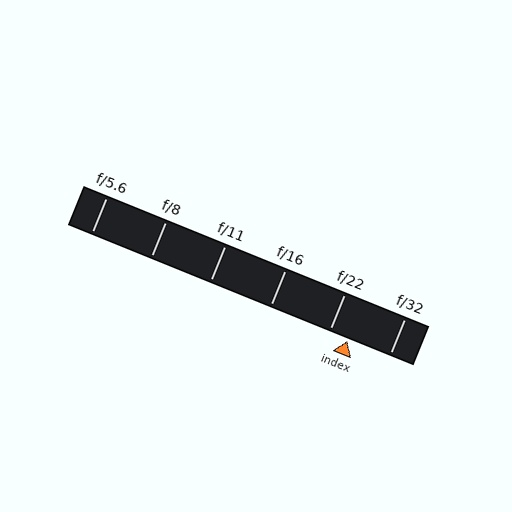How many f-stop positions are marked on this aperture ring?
There are 6 f-stop positions marked.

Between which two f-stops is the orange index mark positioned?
The index mark is between f/22 and f/32.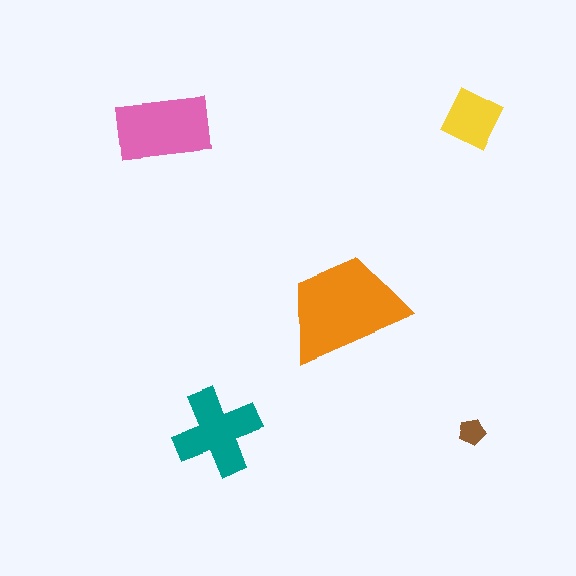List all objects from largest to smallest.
The orange trapezoid, the pink rectangle, the teal cross, the yellow diamond, the brown pentagon.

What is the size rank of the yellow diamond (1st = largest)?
4th.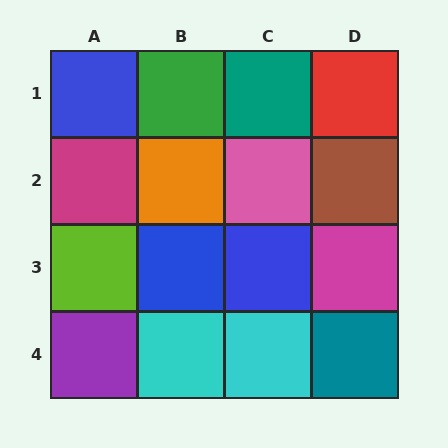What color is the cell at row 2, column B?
Orange.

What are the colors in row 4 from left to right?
Purple, cyan, cyan, teal.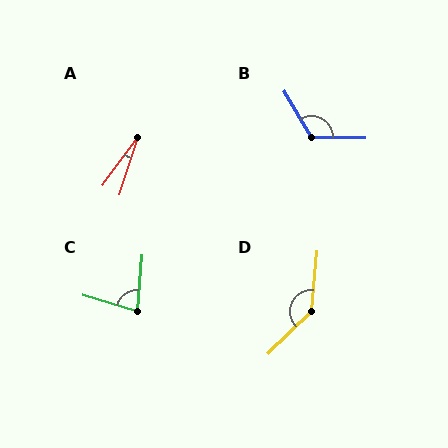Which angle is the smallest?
A, at approximately 18 degrees.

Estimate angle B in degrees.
Approximately 121 degrees.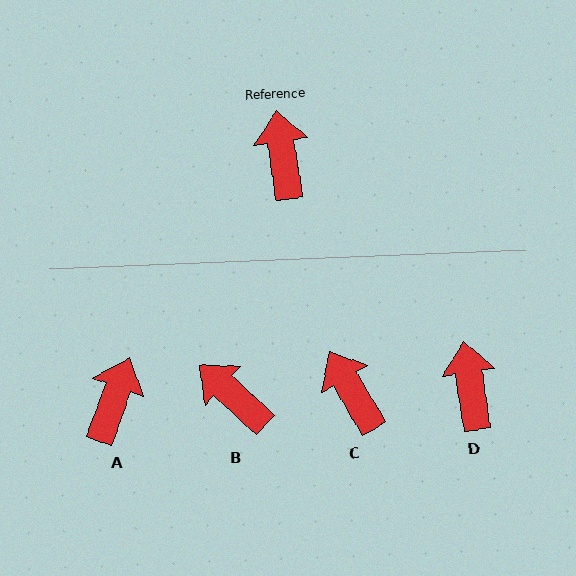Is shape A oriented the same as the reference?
No, it is off by about 28 degrees.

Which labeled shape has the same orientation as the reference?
D.